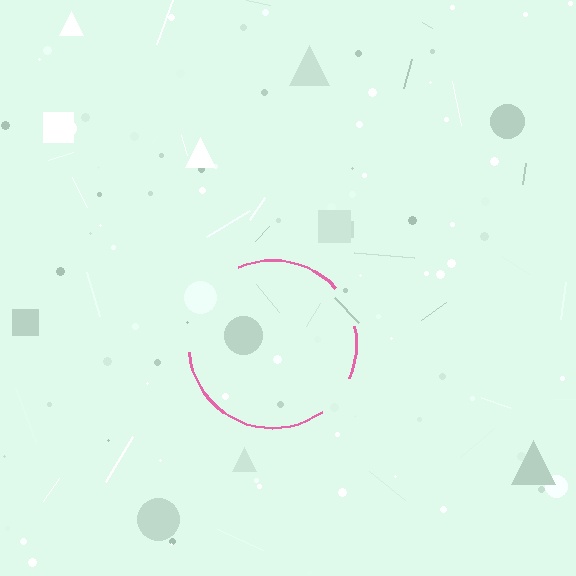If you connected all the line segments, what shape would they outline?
They would outline a circle.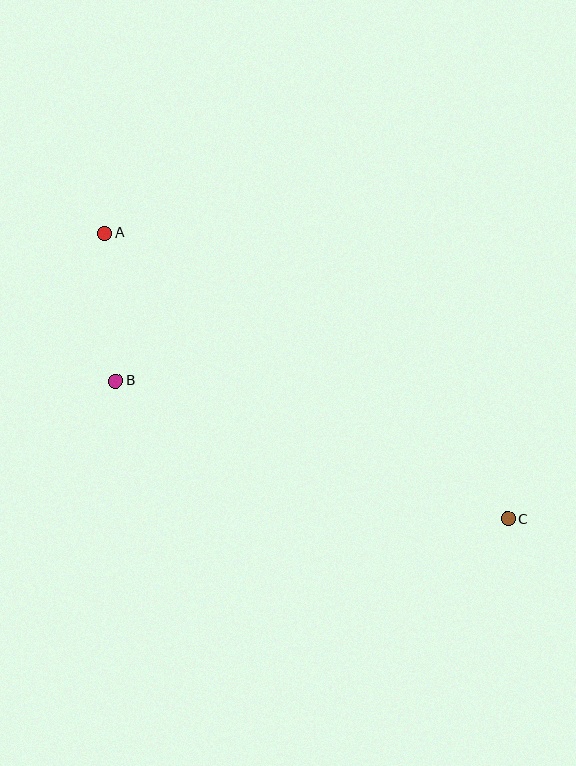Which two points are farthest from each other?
Points A and C are farthest from each other.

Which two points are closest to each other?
Points A and B are closest to each other.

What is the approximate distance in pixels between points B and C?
The distance between B and C is approximately 416 pixels.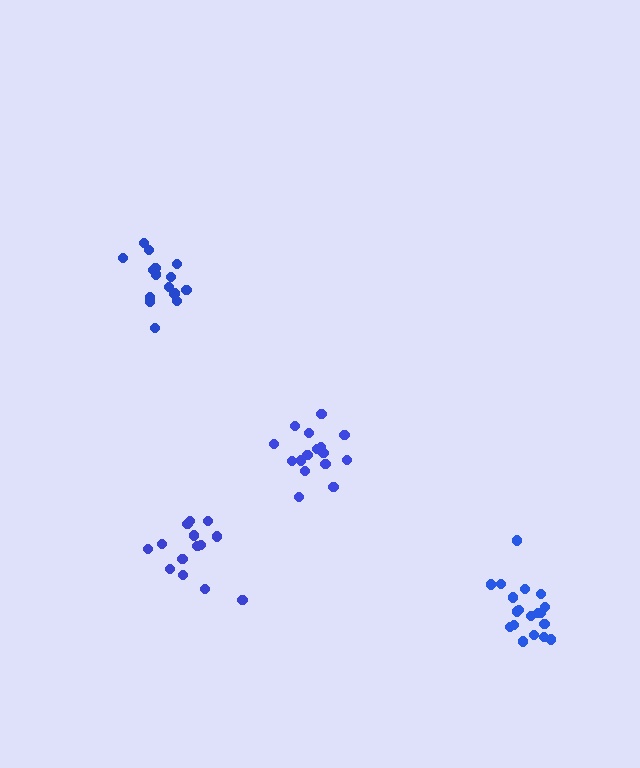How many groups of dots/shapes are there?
There are 4 groups.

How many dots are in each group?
Group 1: 17 dots, Group 2: 15 dots, Group 3: 19 dots, Group 4: 15 dots (66 total).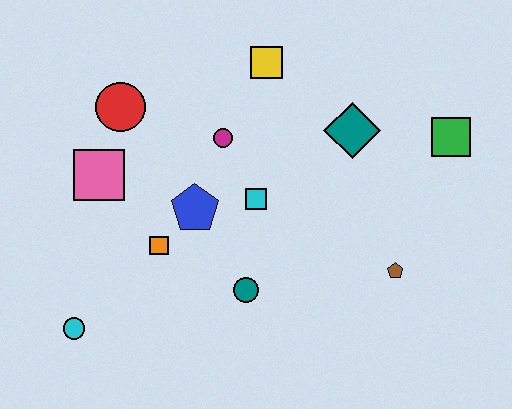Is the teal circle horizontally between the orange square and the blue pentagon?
No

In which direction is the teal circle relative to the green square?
The teal circle is to the left of the green square.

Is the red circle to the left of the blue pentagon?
Yes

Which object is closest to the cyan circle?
The orange square is closest to the cyan circle.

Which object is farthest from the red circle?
The green square is farthest from the red circle.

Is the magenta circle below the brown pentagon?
No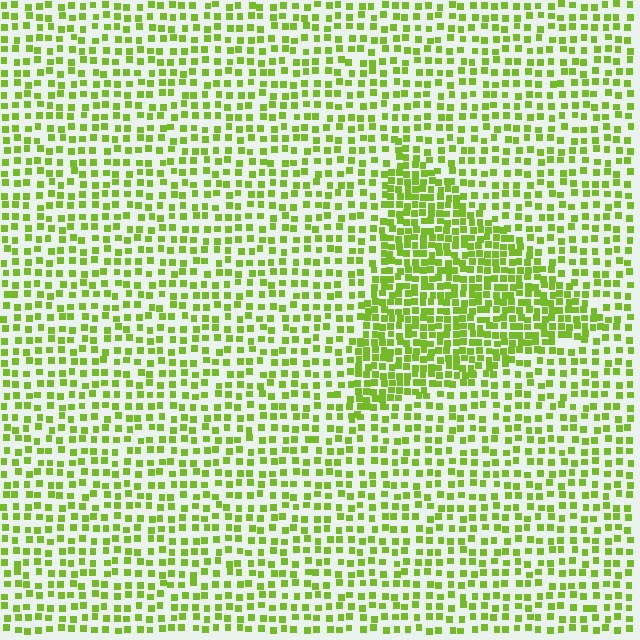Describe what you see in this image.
The image contains small lime elements arranged at two different densities. A triangle-shaped region is visible where the elements are more densely packed than the surrounding area.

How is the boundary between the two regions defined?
The boundary is defined by a change in element density (approximately 1.9x ratio). All elements are the same color, size, and shape.